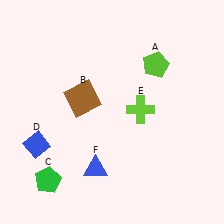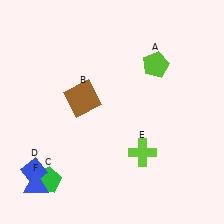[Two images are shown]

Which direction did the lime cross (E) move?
The lime cross (E) moved down.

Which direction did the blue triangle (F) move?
The blue triangle (F) moved left.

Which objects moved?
The objects that moved are: the blue diamond (D), the lime cross (E), the blue triangle (F).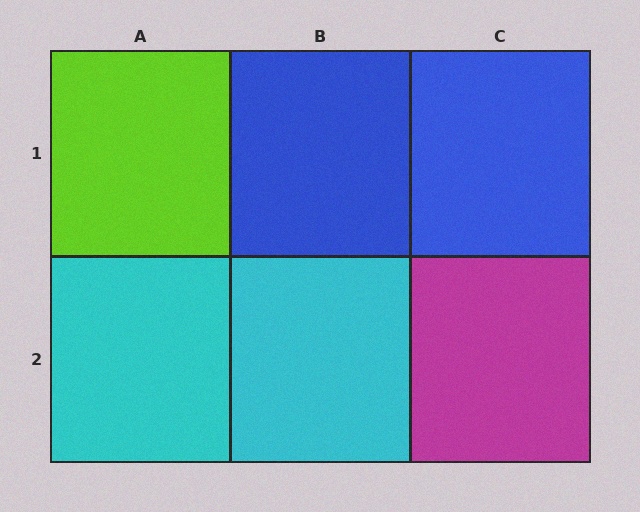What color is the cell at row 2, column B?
Cyan.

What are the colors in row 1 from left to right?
Lime, blue, blue.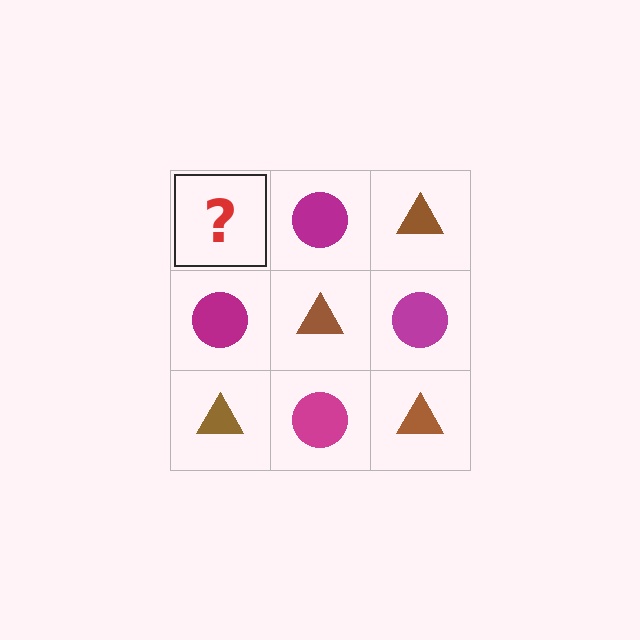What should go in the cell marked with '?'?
The missing cell should contain a brown triangle.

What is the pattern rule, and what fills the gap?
The rule is that it alternates brown triangle and magenta circle in a checkerboard pattern. The gap should be filled with a brown triangle.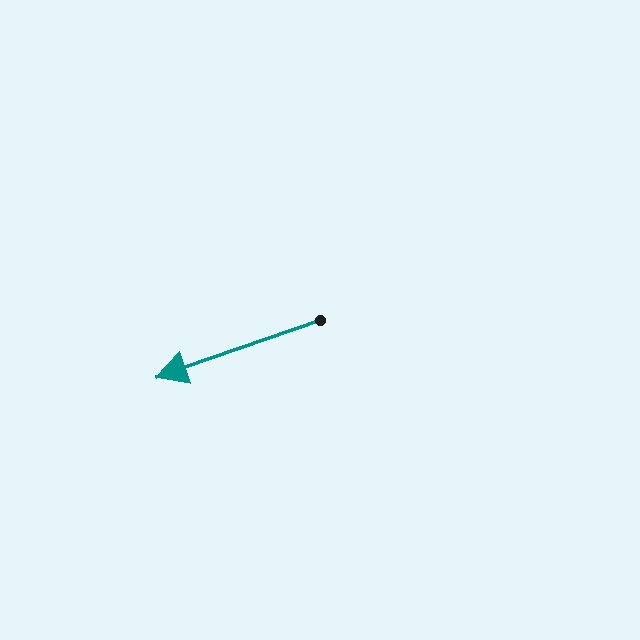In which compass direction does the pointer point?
West.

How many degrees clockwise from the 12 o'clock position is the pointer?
Approximately 251 degrees.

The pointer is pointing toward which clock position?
Roughly 8 o'clock.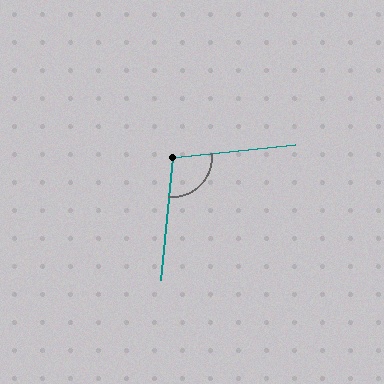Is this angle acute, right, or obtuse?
It is obtuse.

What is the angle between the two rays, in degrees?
Approximately 101 degrees.